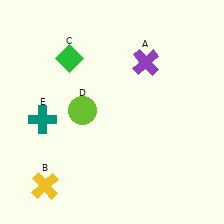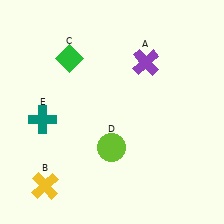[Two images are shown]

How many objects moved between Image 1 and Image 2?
1 object moved between the two images.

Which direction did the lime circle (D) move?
The lime circle (D) moved down.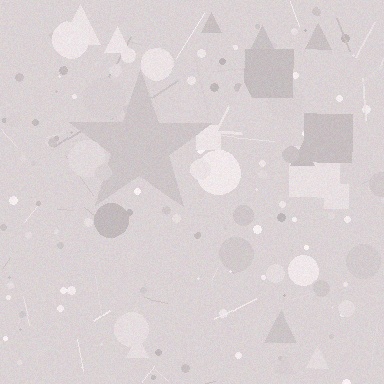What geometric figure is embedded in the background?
A star is embedded in the background.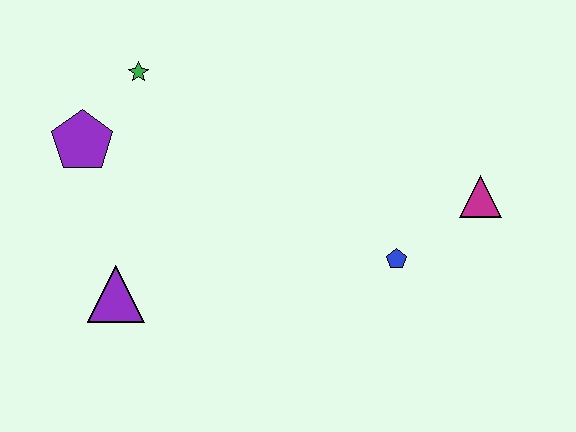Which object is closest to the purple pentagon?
The green star is closest to the purple pentagon.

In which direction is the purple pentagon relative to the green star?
The purple pentagon is below the green star.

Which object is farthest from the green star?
The magenta triangle is farthest from the green star.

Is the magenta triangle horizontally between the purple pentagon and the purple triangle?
No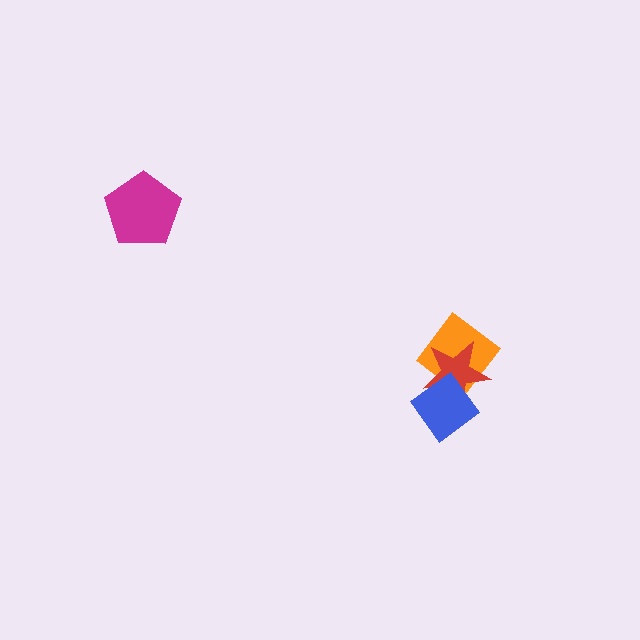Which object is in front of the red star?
The blue diamond is in front of the red star.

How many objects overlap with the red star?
2 objects overlap with the red star.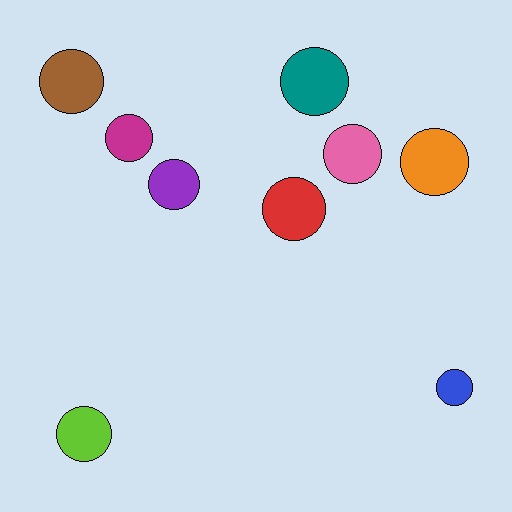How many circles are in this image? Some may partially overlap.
There are 9 circles.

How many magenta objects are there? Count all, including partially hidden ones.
There is 1 magenta object.